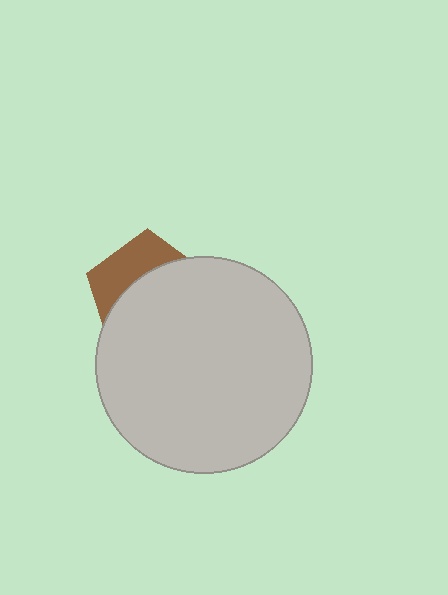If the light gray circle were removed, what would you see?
You would see the complete brown pentagon.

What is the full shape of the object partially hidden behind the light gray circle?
The partially hidden object is a brown pentagon.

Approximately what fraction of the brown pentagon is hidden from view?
Roughly 65% of the brown pentagon is hidden behind the light gray circle.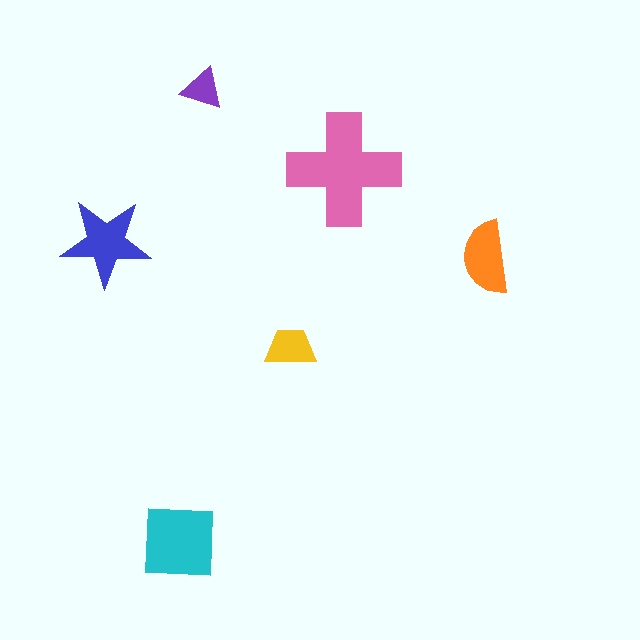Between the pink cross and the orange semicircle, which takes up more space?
The pink cross.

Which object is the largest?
The pink cross.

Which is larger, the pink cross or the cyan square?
The pink cross.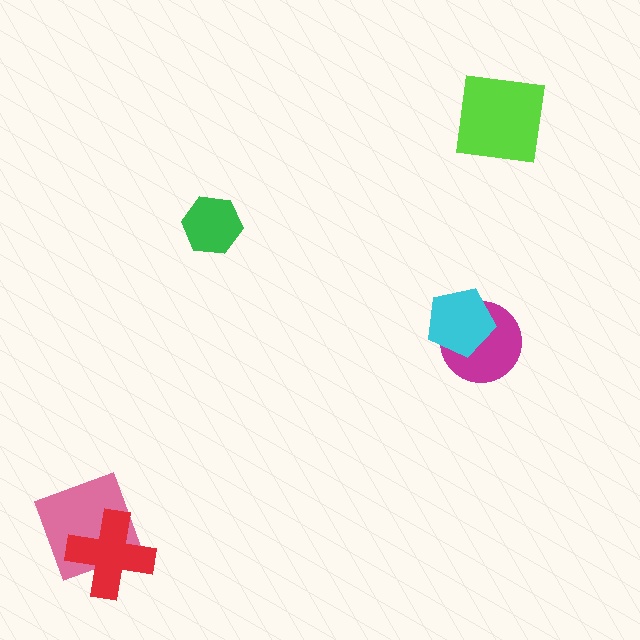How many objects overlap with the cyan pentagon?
1 object overlaps with the cyan pentagon.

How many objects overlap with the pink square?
1 object overlaps with the pink square.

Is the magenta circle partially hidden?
Yes, it is partially covered by another shape.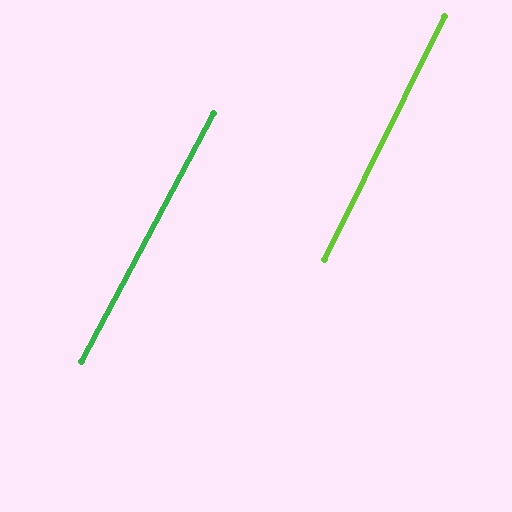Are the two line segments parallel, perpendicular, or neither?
Parallel — their directions differ by only 1.6°.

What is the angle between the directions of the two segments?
Approximately 2 degrees.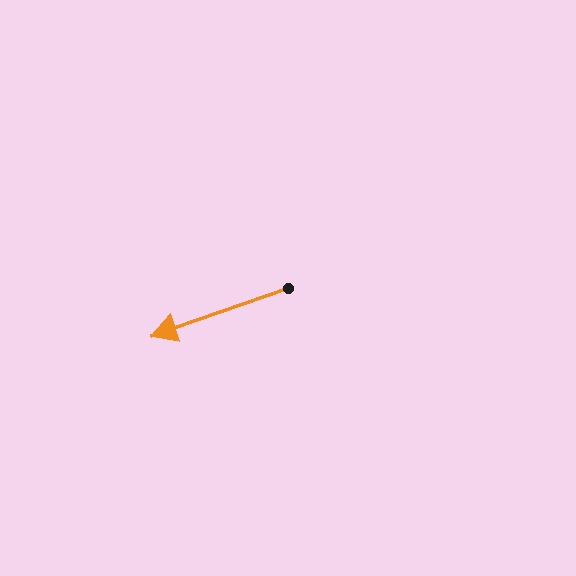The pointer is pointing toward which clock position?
Roughly 8 o'clock.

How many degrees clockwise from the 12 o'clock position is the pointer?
Approximately 251 degrees.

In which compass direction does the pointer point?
West.